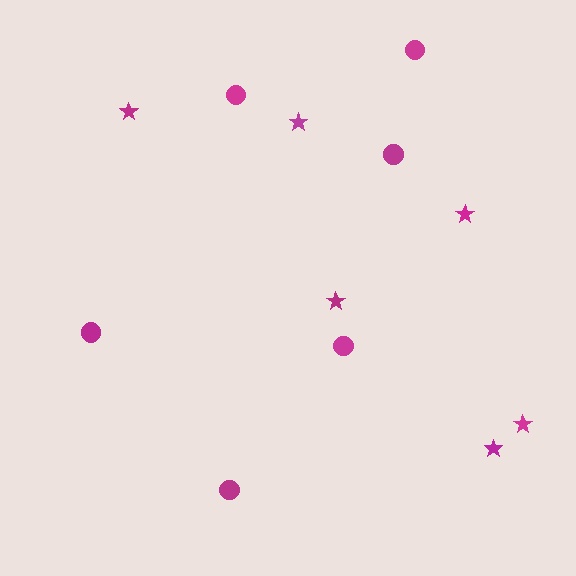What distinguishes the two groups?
There are 2 groups: one group of circles (6) and one group of stars (6).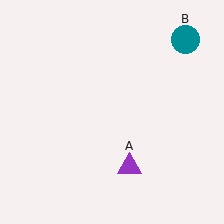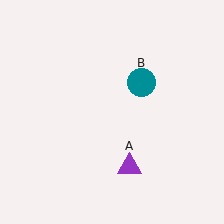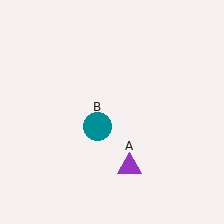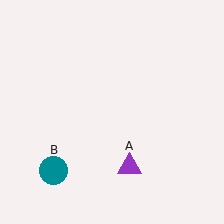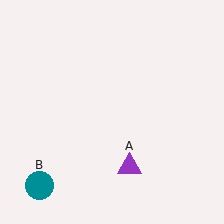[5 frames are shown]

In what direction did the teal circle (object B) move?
The teal circle (object B) moved down and to the left.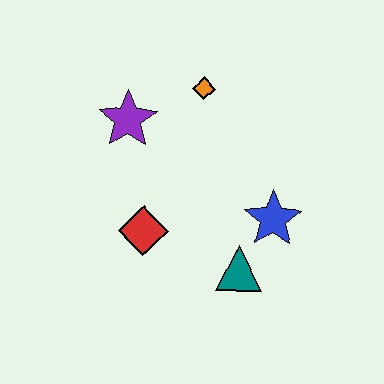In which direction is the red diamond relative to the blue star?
The red diamond is to the left of the blue star.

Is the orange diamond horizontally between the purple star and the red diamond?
No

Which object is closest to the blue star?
The teal triangle is closest to the blue star.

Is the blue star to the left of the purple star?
No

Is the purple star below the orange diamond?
Yes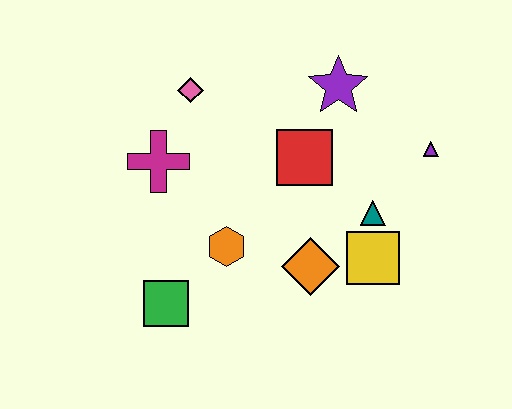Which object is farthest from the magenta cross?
The purple triangle is farthest from the magenta cross.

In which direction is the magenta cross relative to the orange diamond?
The magenta cross is to the left of the orange diamond.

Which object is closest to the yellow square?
The teal triangle is closest to the yellow square.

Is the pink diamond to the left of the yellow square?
Yes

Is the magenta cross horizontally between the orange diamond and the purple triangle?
No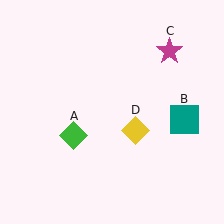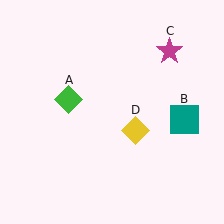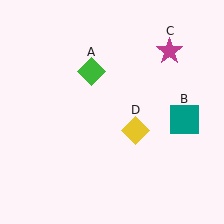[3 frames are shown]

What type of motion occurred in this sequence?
The green diamond (object A) rotated clockwise around the center of the scene.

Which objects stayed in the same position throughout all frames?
Teal square (object B) and magenta star (object C) and yellow diamond (object D) remained stationary.